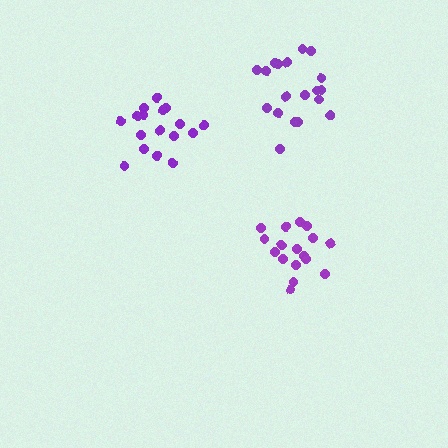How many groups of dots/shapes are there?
There are 3 groups.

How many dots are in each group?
Group 1: 19 dots, Group 2: 17 dots, Group 3: 17 dots (53 total).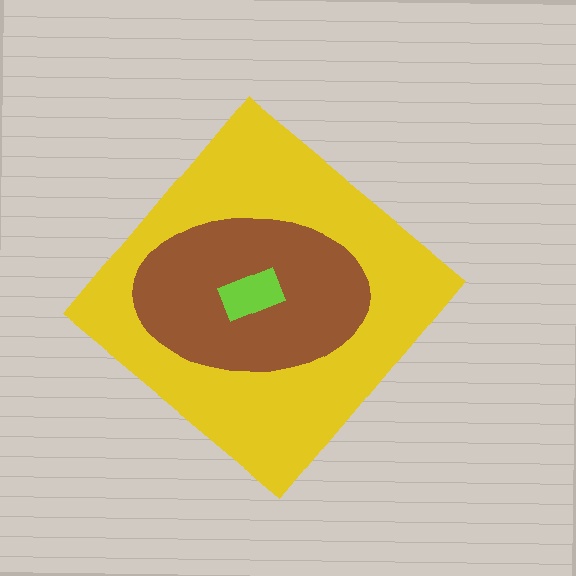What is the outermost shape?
The yellow diamond.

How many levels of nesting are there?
3.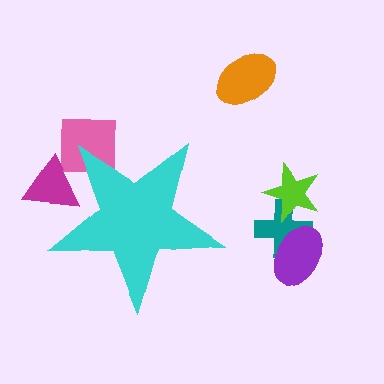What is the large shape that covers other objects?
A cyan star.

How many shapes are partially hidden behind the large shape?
2 shapes are partially hidden.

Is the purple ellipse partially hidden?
No, the purple ellipse is fully visible.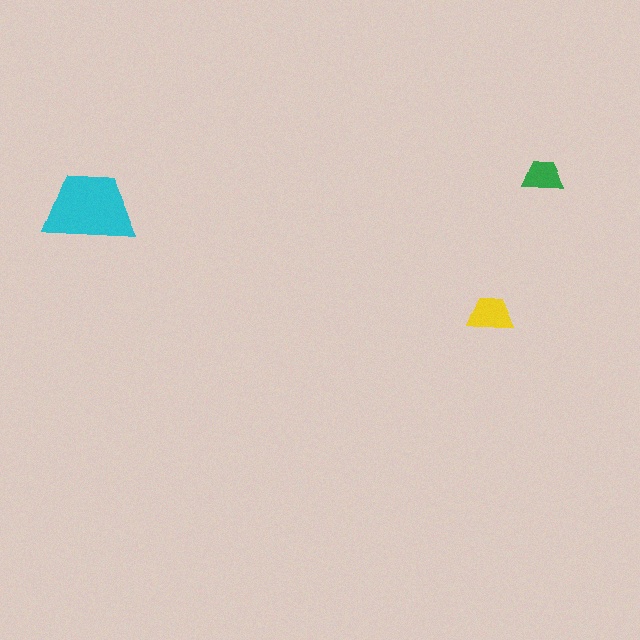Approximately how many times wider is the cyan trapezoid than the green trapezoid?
About 2.5 times wider.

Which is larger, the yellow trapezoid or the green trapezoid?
The yellow one.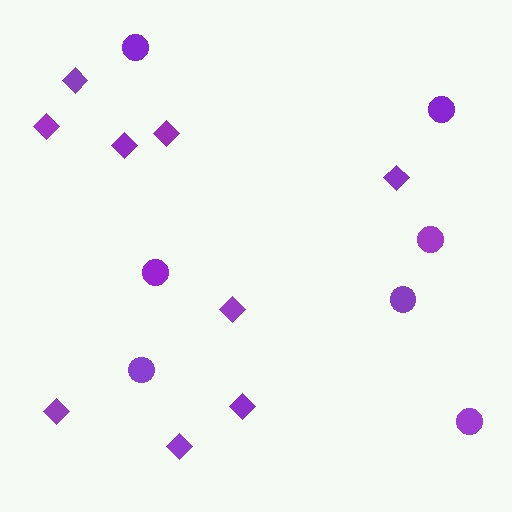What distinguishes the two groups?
There are 2 groups: one group of diamonds (9) and one group of circles (7).